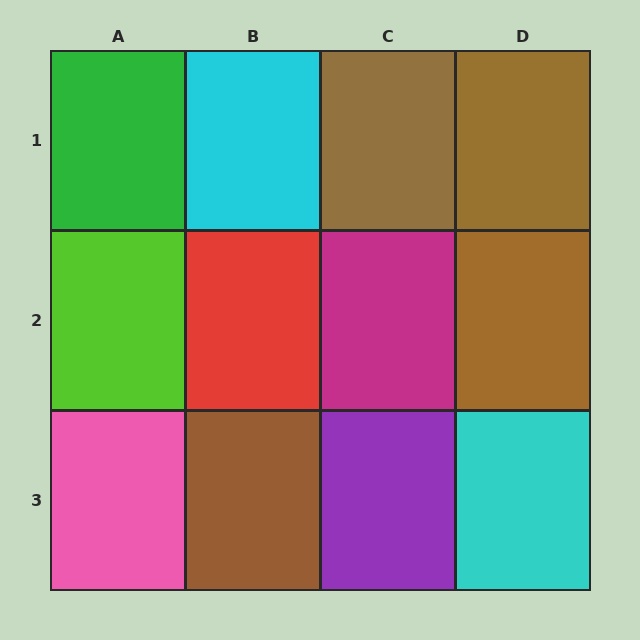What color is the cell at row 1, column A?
Green.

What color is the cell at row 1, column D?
Brown.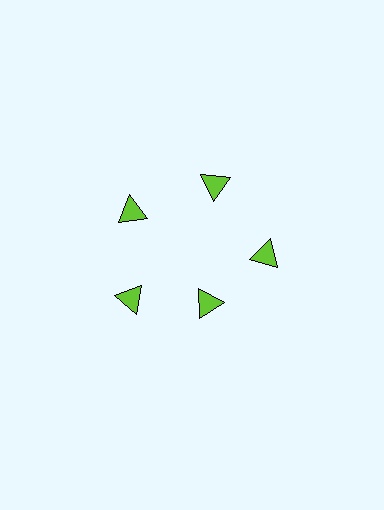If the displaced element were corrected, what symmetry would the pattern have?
It would have 5-fold rotational symmetry — the pattern would map onto itself every 72 degrees.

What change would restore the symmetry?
The symmetry would be restored by moving it outward, back onto the ring so that all 5 triangles sit at equal angles and equal distance from the center.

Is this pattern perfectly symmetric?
No. The 5 lime triangles are arranged in a ring, but one element near the 5 o'clock position is pulled inward toward the center, breaking the 5-fold rotational symmetry.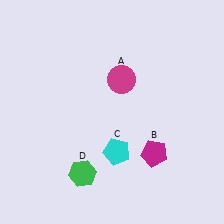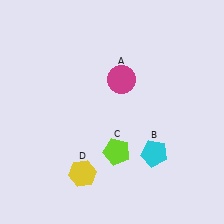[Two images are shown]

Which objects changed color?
B changed from magenta to cyan. C changed from cyan to lime. D changed from green to yellow.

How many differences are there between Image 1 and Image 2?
There are 3 differences between the two images.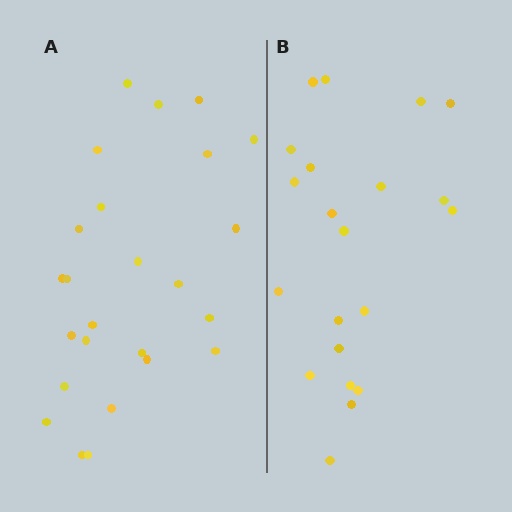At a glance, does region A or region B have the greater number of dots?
Region A (the left region) has more dots.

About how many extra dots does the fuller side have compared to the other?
Region A has about 4 more dots than region B.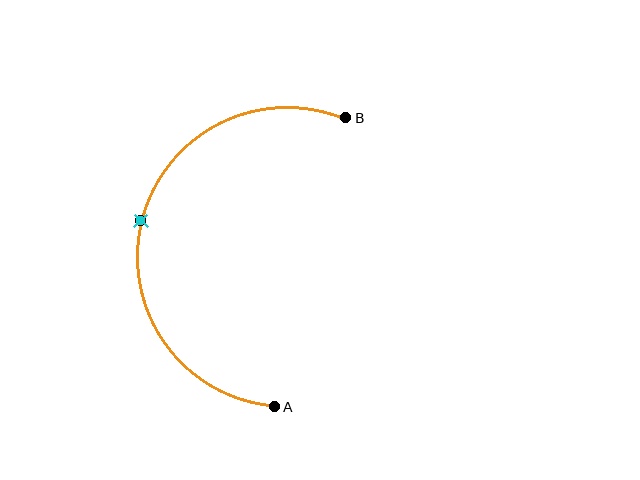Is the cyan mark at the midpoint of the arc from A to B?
Yes. The cyan mark lies on the arc at equal arc-length from both A and B — it is the arc midpoint.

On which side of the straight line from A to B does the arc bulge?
The arc bulges to the left of the straight line connecting A and B.